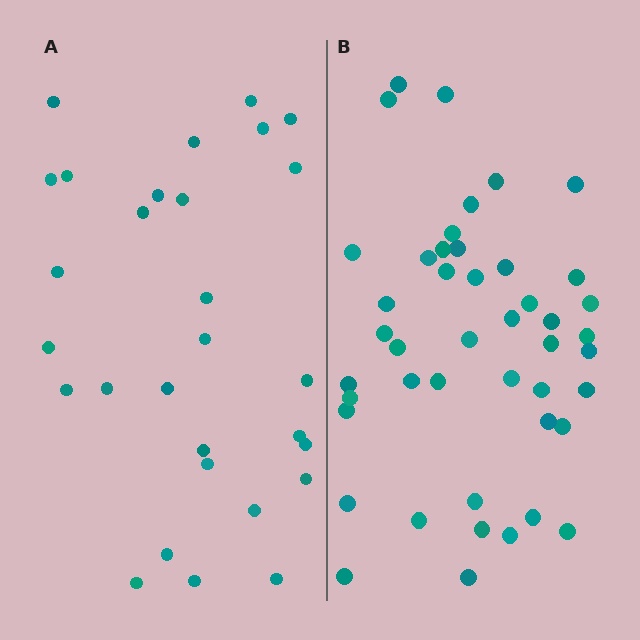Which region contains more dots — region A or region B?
Region B (the right region) has more dots.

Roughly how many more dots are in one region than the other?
Region B has approximately 15 more dots than region A.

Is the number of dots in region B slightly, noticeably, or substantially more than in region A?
Region B has substantially more. The ratio is roughly 1.6 to 1.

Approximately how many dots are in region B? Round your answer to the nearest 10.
About 40 dots. (The exact count is 45, which rounds to 40.)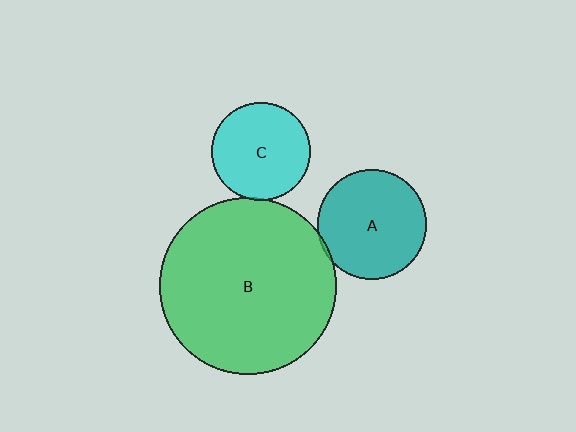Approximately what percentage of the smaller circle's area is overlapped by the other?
Approximately 5%.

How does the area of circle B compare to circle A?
Approximately 2.6 times.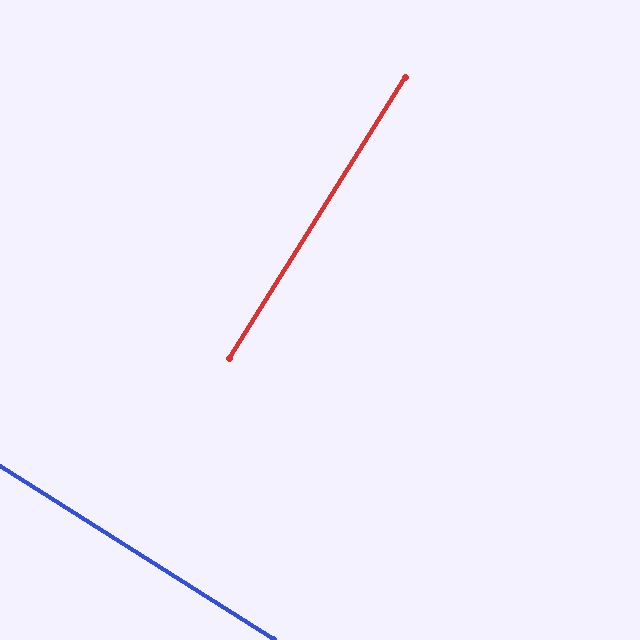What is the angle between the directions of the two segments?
Approximately 90 degrees.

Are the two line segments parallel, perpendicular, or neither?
Perpendicular — they meet at approximately 90°.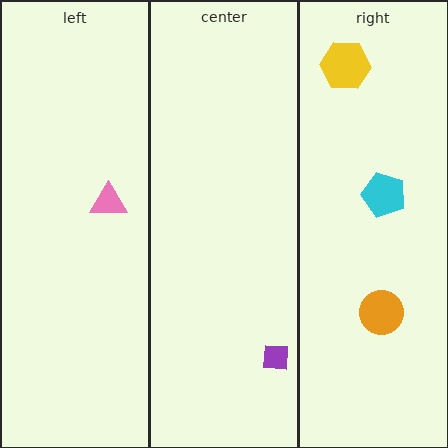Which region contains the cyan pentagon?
The right region.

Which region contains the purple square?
The center region.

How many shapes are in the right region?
3.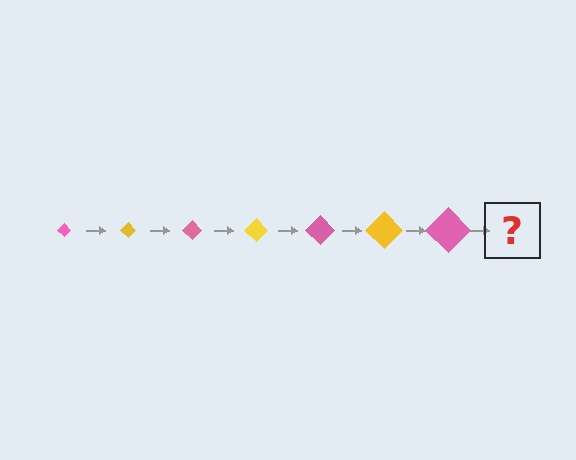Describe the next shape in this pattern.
It should be a yellow diamond, larger than the previous one.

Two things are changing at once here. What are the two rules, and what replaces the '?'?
The two rules are that the diamond grows larger each step and the color cycles through pink and yellow. The '?' should be a yellow diamond, larger than the previous one.